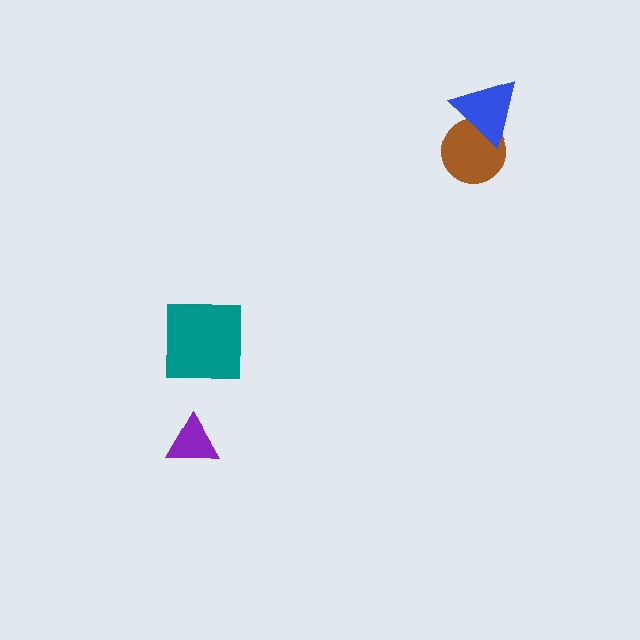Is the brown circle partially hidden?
Yes, it is partially covered by another shape.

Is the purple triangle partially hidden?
No, no other shape covers it.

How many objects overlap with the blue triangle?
1 object overlaps with the blue triangle.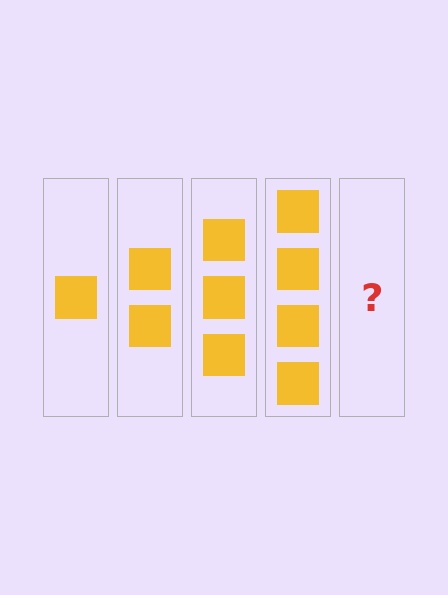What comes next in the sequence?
The next element should be 5 squares.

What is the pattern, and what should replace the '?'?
The pattern is that each step adds one more square. The '?' should be 5 squares.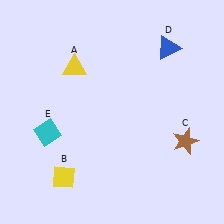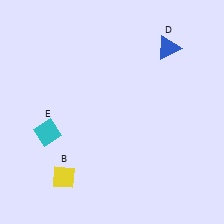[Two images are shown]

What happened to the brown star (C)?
The brown star (C) was removed in Image 2. It was in the bottom-right area of Image 1.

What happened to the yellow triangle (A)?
The yellow triangle (A) was removed in Image 2. It was in the top-left area of Image 1.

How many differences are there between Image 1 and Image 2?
There are 2 differences between the two images.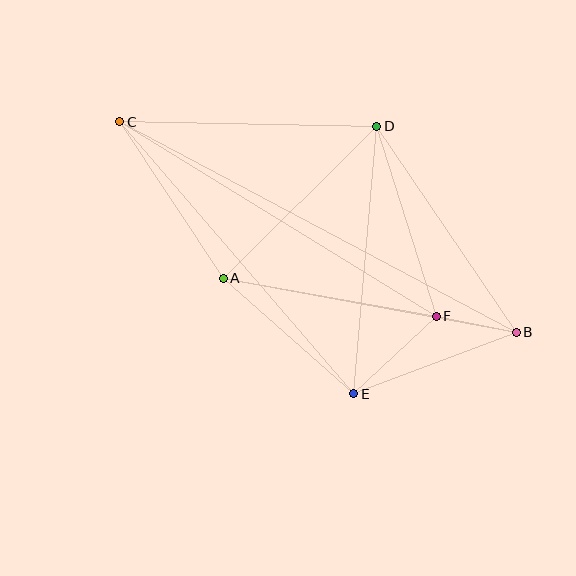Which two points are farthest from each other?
Points B and C are farthest from each other.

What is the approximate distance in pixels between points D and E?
The distance between D and E is approximately 269 pixels.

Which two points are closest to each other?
Points B and F are closest to each other.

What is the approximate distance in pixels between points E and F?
The distance between E and F is approximately 113 pixels.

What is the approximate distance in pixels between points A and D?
The distance between A and D is approximately 216 pixels.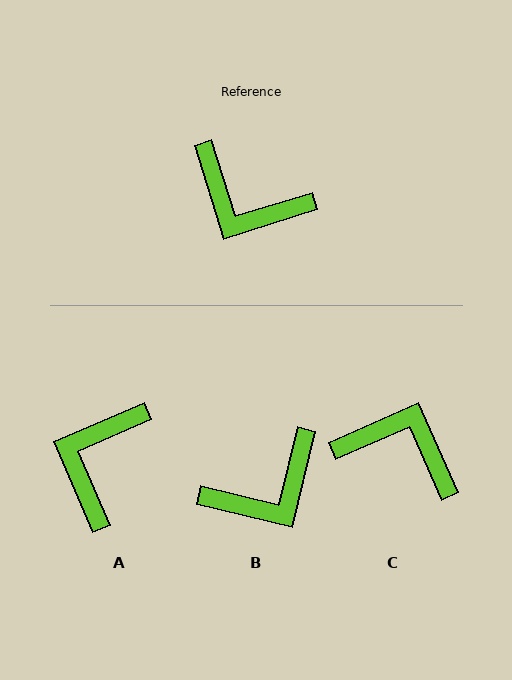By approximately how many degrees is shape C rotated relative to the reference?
Approximately 174 degrees clockwise.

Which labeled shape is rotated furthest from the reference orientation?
C, about 174 degrees away.